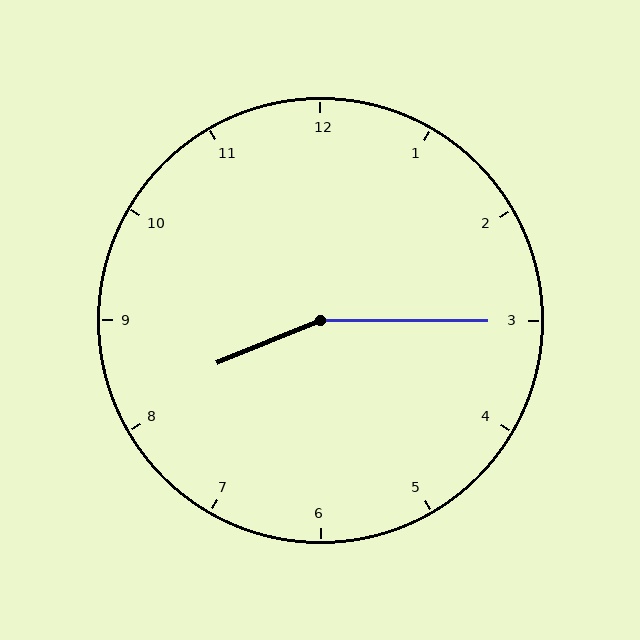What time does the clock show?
8:15.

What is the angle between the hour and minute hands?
Approximately 158 degrees.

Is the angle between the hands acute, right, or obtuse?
It is obtuse.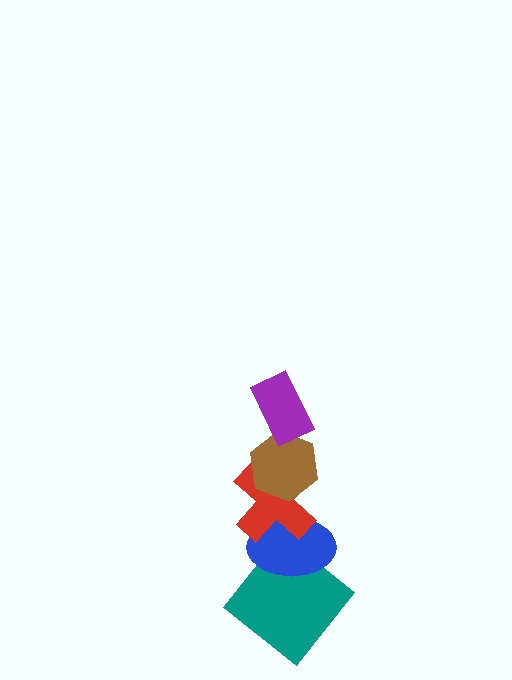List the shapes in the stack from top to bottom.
From top to bottom: the purple rectangle, the brown hexagon, the red cross, the blue ellipse, the teal diamond.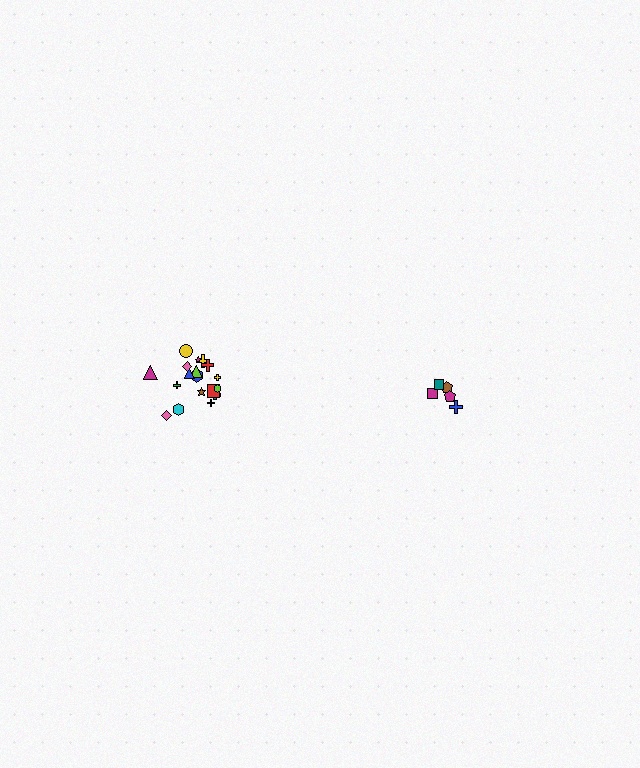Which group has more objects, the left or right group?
The left group.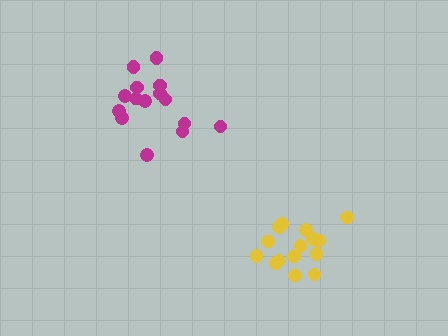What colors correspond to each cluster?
The clusters are colored: magenta, yellow.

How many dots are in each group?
Group 1: 15 dots, Group 2: 15 dots (30 total).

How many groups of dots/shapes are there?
There are 2 groups.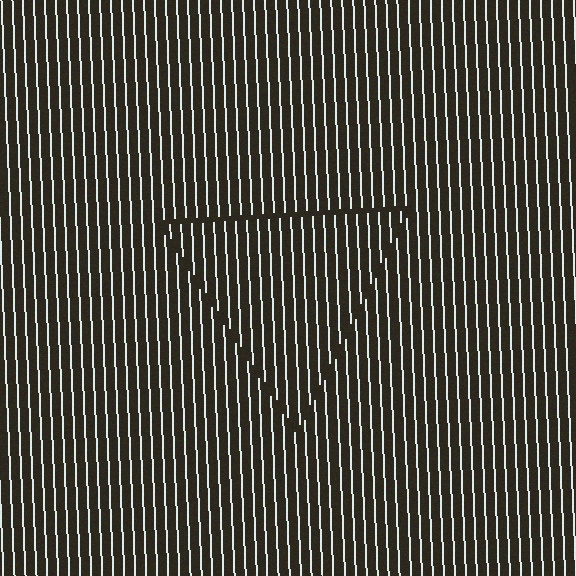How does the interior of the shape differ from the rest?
The interior of the shape contains the same grating, shifted by half a period — the contour is defined by the phase discontinuity where line-ends from the inner and outer gratings abut.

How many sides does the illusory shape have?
3 sides — the line-ends trace a triangle.